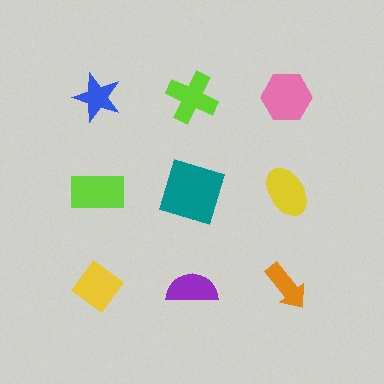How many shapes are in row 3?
3 shapes.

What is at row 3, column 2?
A purple semicircle.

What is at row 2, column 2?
A teal square.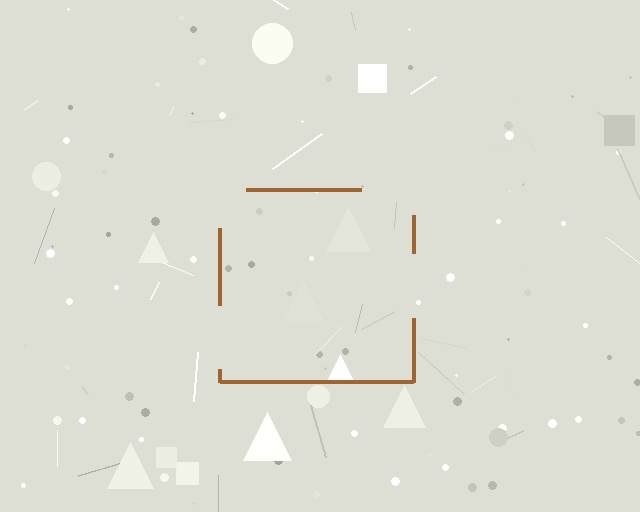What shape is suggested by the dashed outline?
The dashed outline suggests a square.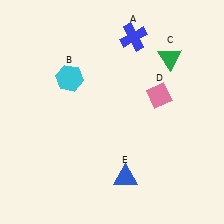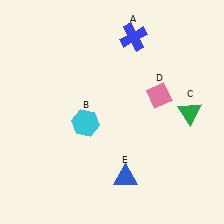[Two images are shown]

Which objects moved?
The objects that moved are: the cyan hexagon (B), the green triangle (C).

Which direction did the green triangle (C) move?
The green triangle (C) moved down.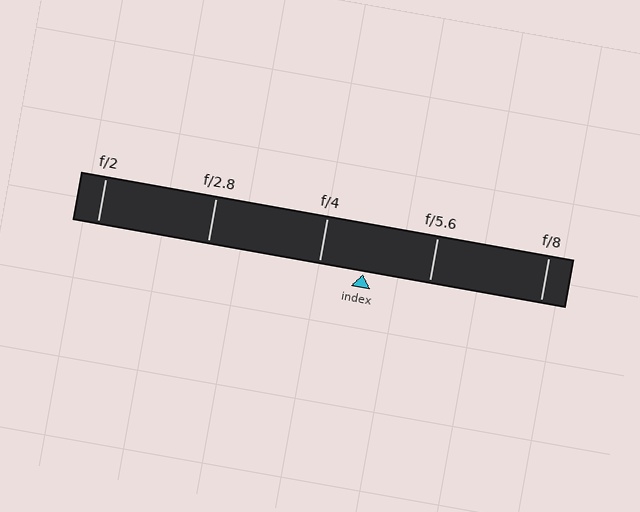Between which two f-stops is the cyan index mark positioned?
The index mark is between f/4 and f/5.6.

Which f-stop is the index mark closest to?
The index mark is closest to f/4.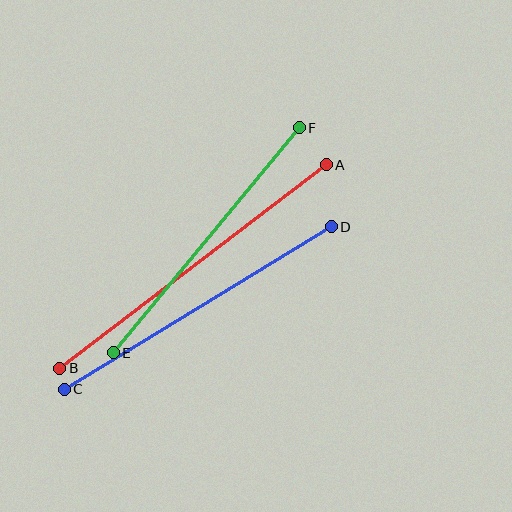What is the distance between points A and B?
The distance is approximately 335 pixels.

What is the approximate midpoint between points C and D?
The midpoint is at approximately (198, 308) pixels.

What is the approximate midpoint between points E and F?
The midpoint is at approximately (206, 240) pixels.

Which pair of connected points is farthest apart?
Points A and B are farthest apart.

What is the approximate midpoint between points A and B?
The midpoint is at approximately (193, 267) pixels.